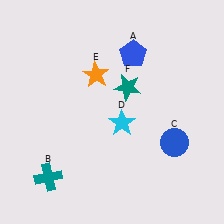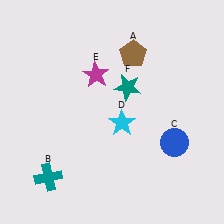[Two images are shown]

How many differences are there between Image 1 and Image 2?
There are 2 differences between the two images.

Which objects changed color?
A changed from blue to brown. E changed from orange to magenta.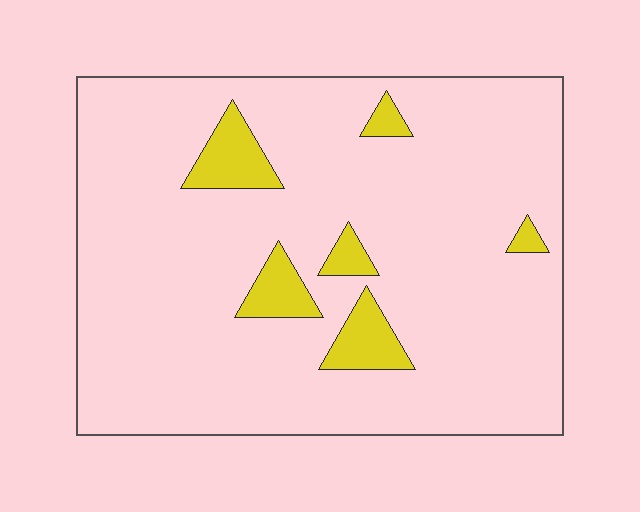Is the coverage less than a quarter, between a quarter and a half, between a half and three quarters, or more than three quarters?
Less than a quarter.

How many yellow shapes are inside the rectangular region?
6.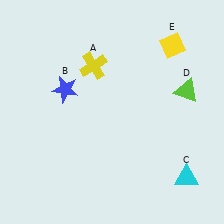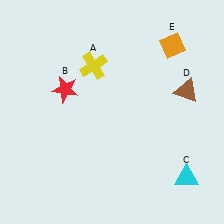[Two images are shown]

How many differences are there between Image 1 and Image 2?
There are 3 differences between the two images.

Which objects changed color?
B changed from blue to red. D changed from lime to brown. E changed from yellow to orange.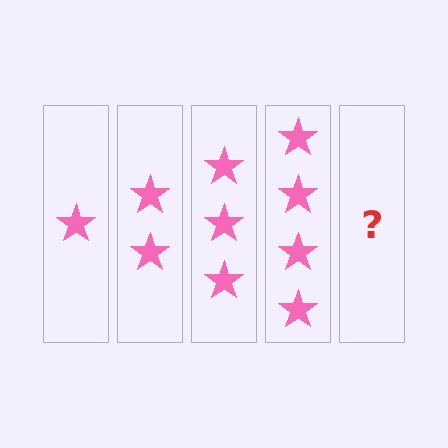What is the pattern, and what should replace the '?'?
The pattern is that each step adds one more star. The '?' should be 5 stars.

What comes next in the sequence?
The next element should be 5 stars.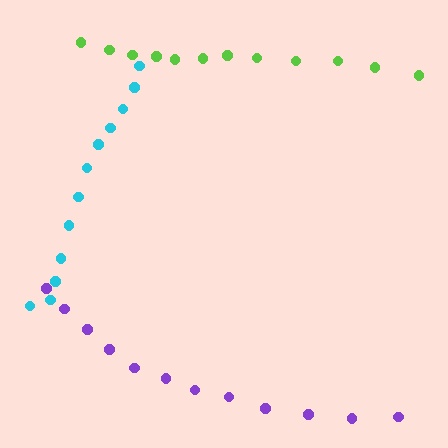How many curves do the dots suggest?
There are 3 distinct paths.